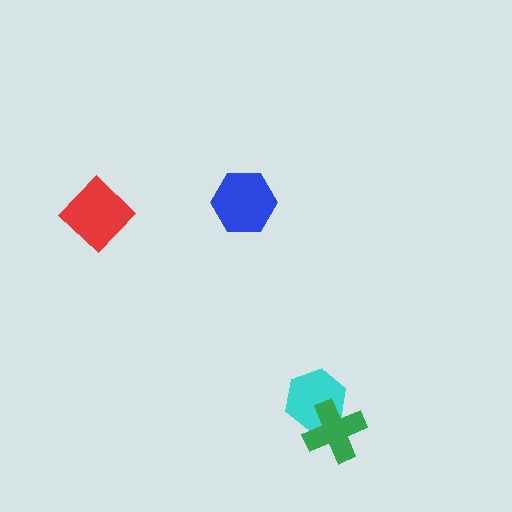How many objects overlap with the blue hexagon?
0 objects overlap with the blue hexagon.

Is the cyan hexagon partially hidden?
Yes, it is partially covered by another shape.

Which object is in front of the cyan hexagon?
The green cross is in front of the cyan hexagon.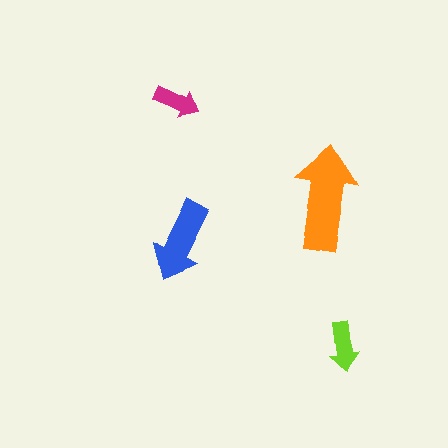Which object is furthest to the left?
The blue arrow is leftmost.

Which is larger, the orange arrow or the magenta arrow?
The orange one.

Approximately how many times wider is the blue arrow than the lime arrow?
About 1.5 times wider.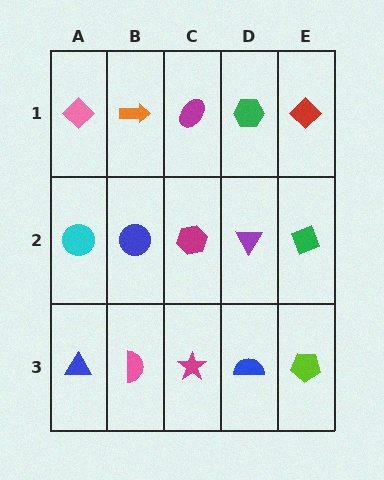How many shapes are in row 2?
5 shapes.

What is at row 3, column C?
A magenta star.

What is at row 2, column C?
A magenta hexagon.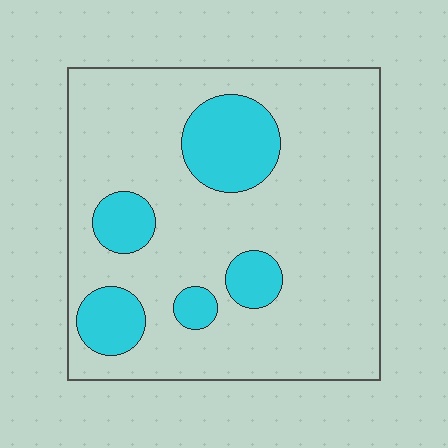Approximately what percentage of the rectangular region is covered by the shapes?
Approximately 20%.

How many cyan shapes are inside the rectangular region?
5.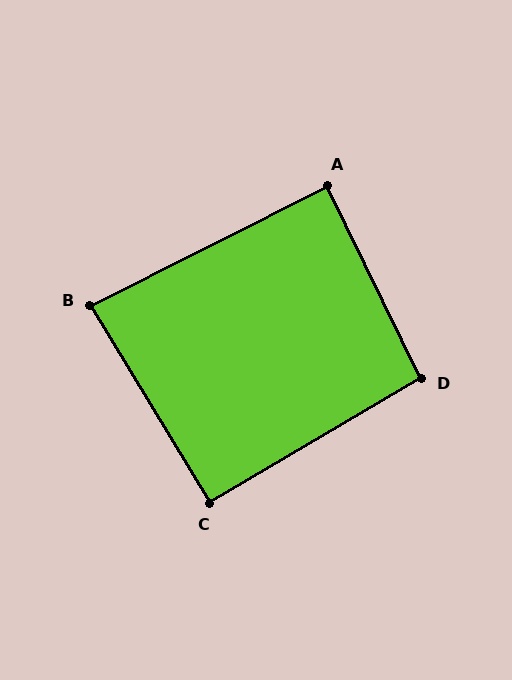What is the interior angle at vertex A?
Approximately 89 degrees (approximately right).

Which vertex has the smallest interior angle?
B, at approximately 86 degrees.